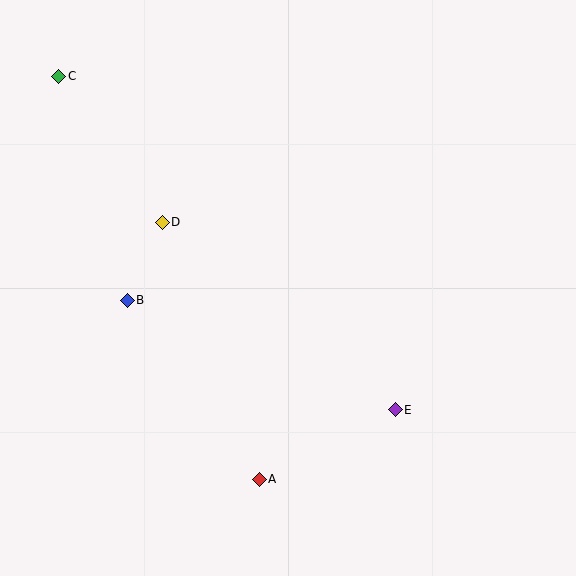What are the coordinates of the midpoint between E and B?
The midpoint between E and B is at (261, 355).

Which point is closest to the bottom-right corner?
Point E is closest to the bottom-right corner.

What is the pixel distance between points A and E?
The distance between A and E is 153 pixels.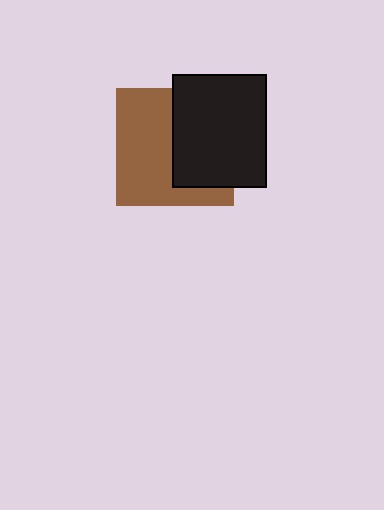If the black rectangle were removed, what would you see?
You would see the complete brown square.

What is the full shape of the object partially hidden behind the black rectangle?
The partially hidden object is a brown square.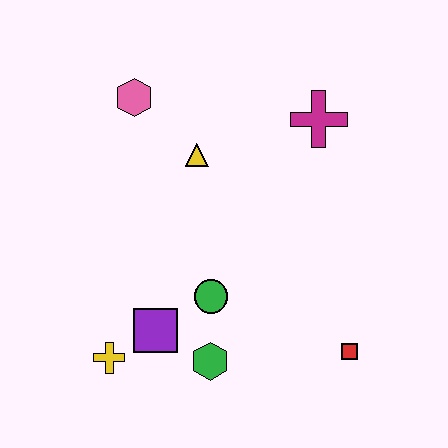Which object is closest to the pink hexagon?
The yellow triangle is closest to the pink hexagon.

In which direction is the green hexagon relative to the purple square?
The green hexagon is to the right of the purple square.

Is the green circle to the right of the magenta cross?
No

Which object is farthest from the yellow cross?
The magenta cross is farthest from the yellow cross.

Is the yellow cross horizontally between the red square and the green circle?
No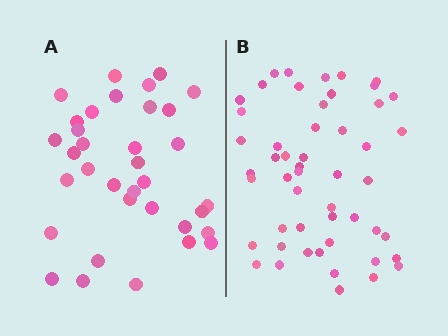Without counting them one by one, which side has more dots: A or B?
Region B (the right region) has more dots.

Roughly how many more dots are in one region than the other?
Region B has approximately 15 more dots than region A.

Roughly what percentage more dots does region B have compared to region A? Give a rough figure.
About 45% more.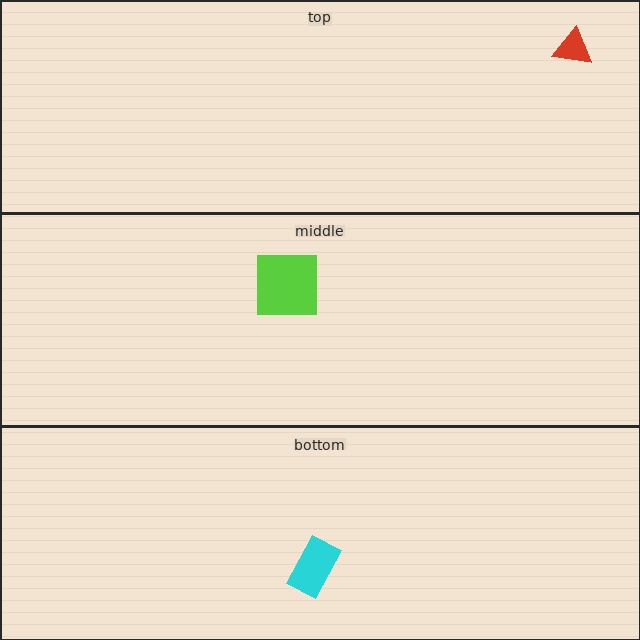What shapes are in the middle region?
The lime square.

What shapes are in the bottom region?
The cyan rectangle.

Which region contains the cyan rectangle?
The bottom region.